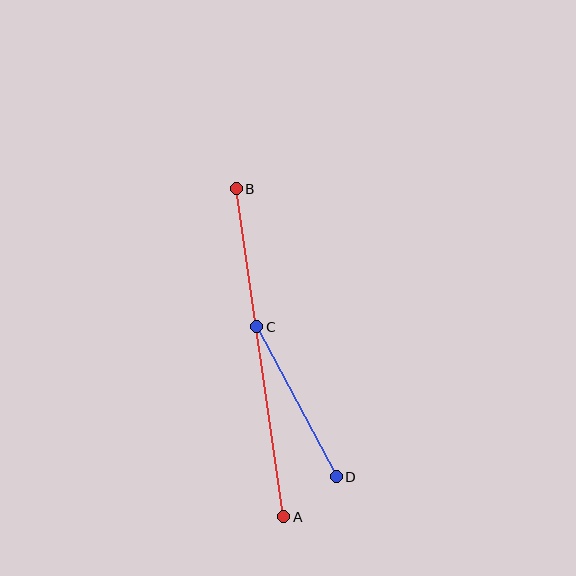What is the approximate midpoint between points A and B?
The midpoint is at approximately (260, 353) pixels.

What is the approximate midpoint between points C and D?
The midpoint is at approximately (296, 402) pixels.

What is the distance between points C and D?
The distance is approximately 170 pixels.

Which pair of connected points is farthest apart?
Points A and B are farthest apart.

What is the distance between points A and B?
The distance is approximately 331 pixels.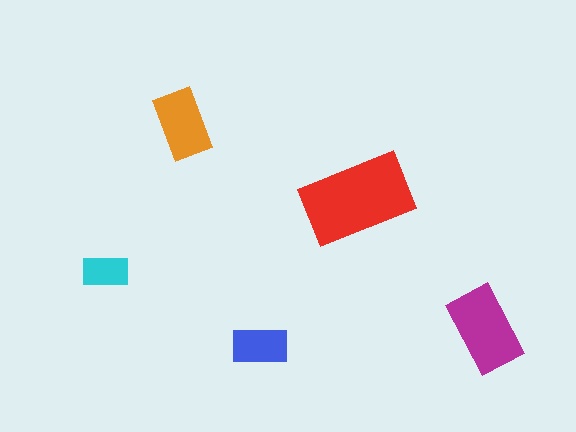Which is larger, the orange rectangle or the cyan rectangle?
The orange one.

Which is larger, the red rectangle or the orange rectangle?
The red one.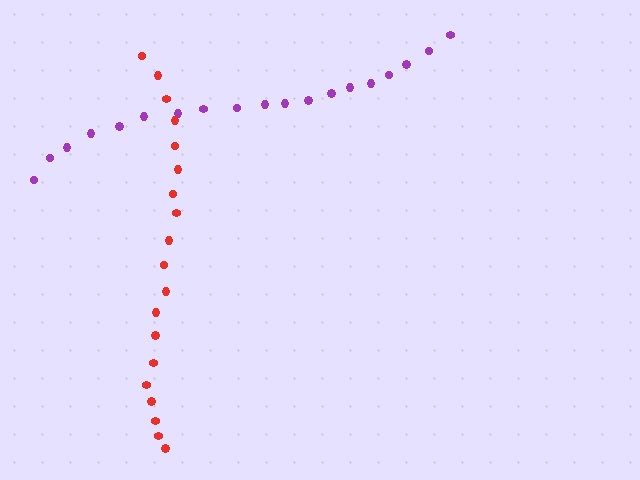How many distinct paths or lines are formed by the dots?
There are 2 distinct paths.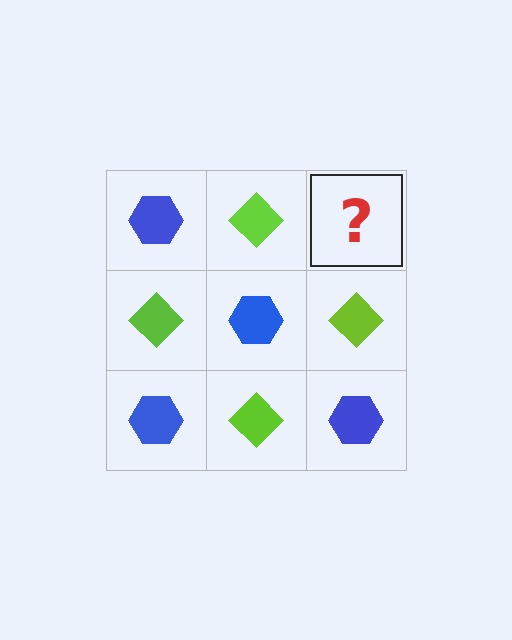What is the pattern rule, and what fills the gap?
The rule is that it alternates blue hexagon and lime diamond in a checkerboard pattern. The gap should be filled with a blue hexagon.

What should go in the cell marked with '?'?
The missing cell should contain a blue hexagon.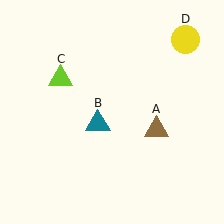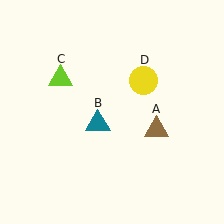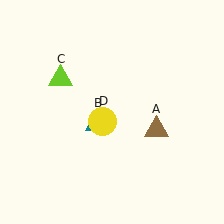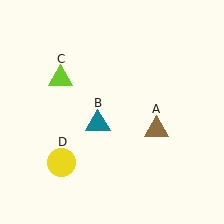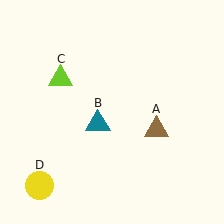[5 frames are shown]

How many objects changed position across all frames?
1 object changed position: yellow circle (object D).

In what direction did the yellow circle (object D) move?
The yellow circle (object D) moved down and to the left.